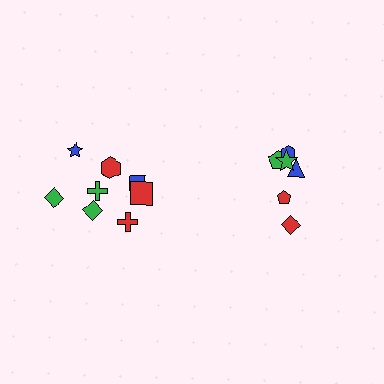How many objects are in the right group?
There are 6 objects.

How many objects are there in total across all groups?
There are 14 objects.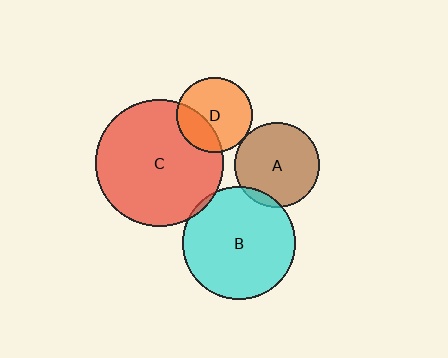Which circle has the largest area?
Circle C (red).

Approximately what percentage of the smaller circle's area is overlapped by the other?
Approximately 5%.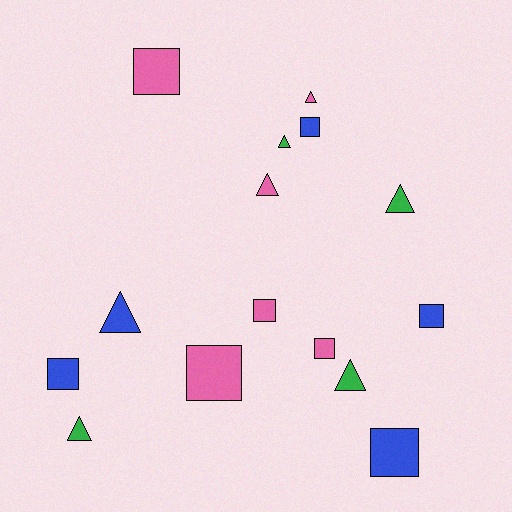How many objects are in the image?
There are 15 objects.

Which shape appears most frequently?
Square, with 8 objects.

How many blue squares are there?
There are 4 blue squares.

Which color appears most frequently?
Pink, with 6 objects.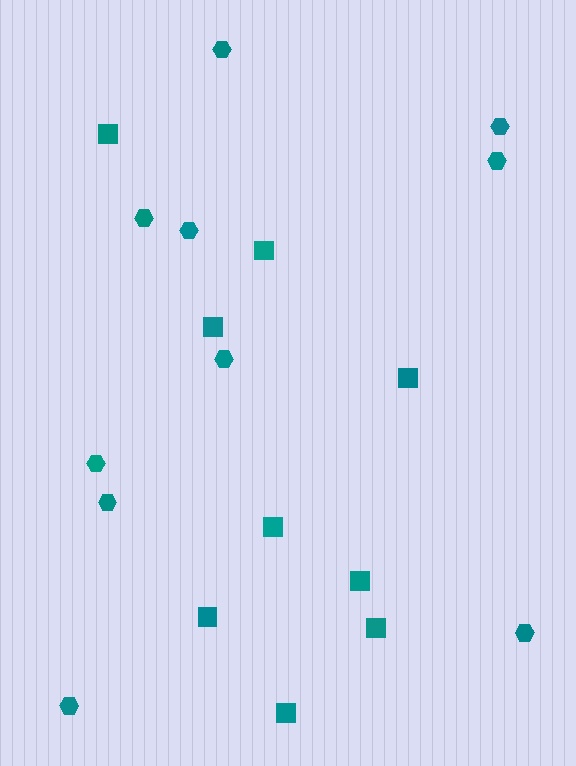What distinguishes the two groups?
There are 2 groups: one group of squares (9) and one group of hexagons (10).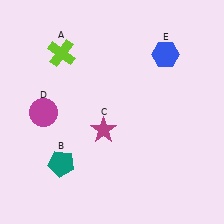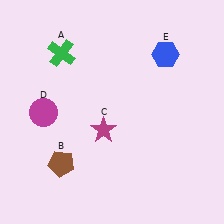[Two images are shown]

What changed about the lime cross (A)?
In Image 1, A is lime. In Image 2, it changed to green.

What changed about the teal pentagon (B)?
In Image 1, B is teal. In Image 2, it changed to brown.